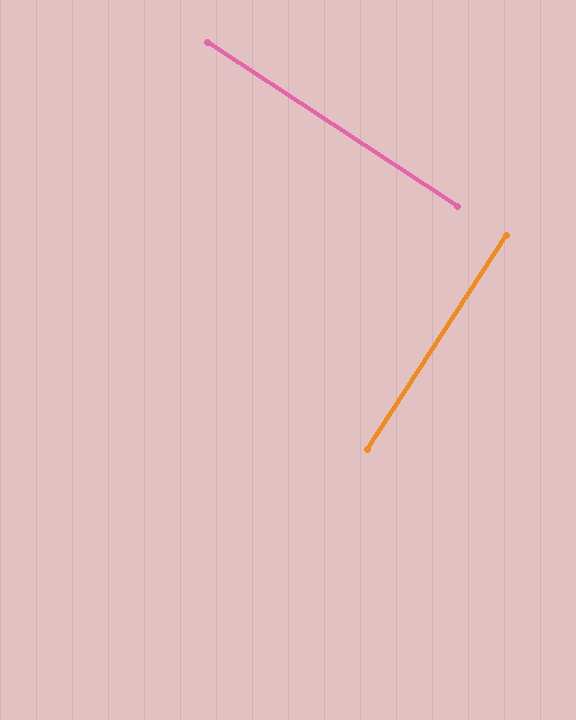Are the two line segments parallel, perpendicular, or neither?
Perpendicular — they meet at approximately 90°.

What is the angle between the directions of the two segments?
Approximately 90 degrees.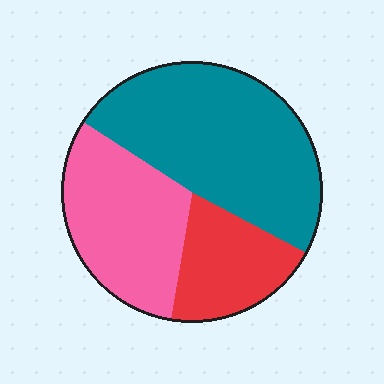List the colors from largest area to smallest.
From largest to smallest: teal, pink, red.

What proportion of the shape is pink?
Pink takes up about one third (1/3) of the shape.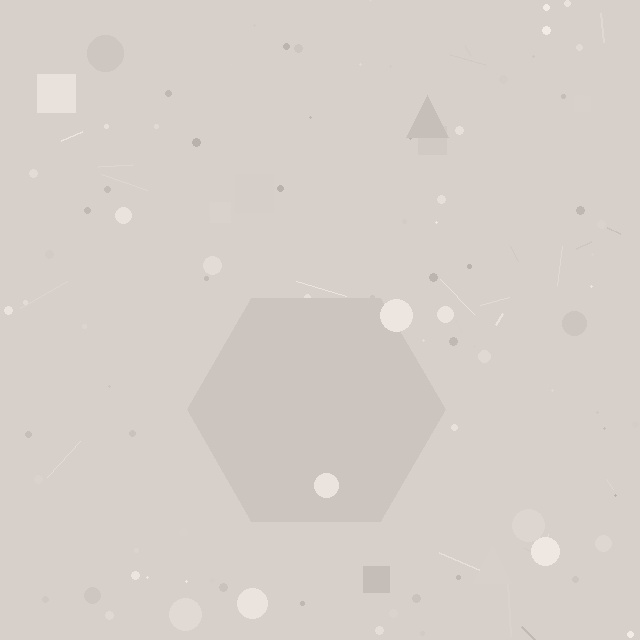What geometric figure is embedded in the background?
A hexagon is embedded in the background.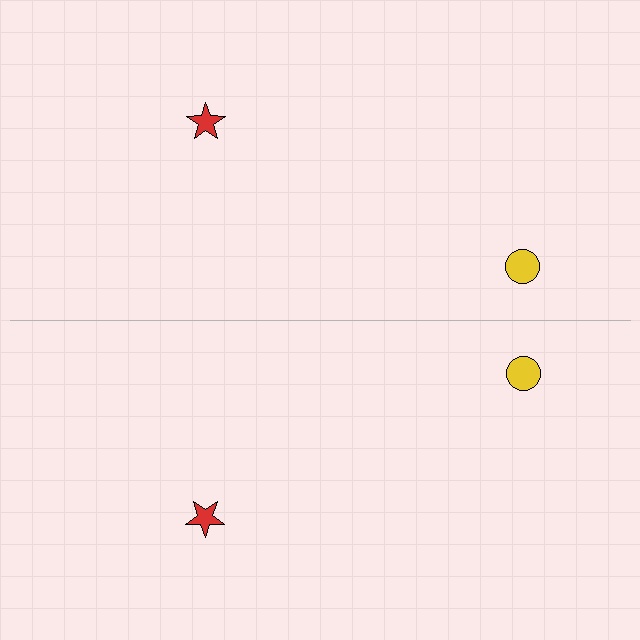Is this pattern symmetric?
Yes, this pattern has bilateral (reflection) symmetry.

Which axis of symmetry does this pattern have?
The pattern has a horizontal axis of symmetry running through the center of the image.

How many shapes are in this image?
There are 4 shapes in this image.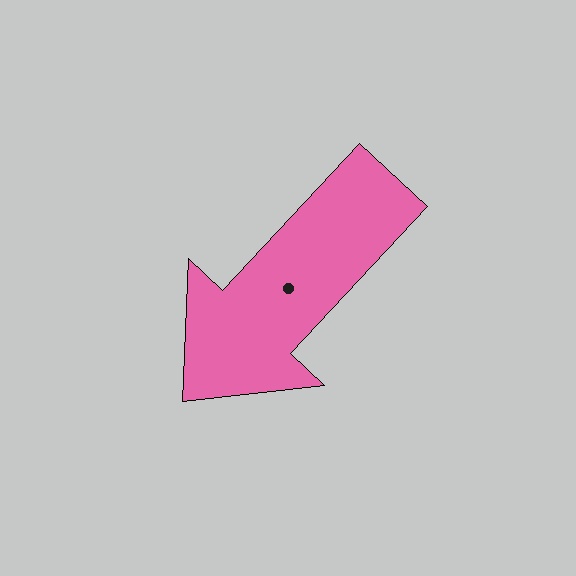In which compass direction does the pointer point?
Southwest.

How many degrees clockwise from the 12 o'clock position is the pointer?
Approximately 223 degrees.